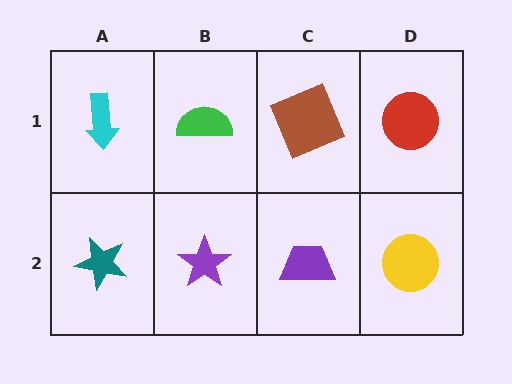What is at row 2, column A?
A teal star.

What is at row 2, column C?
A purple trapezoid.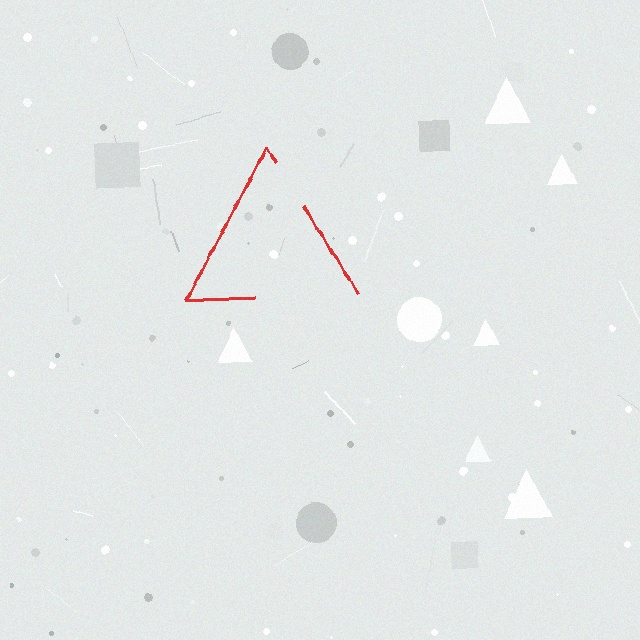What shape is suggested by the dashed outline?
The dashed outline suggests a triangle.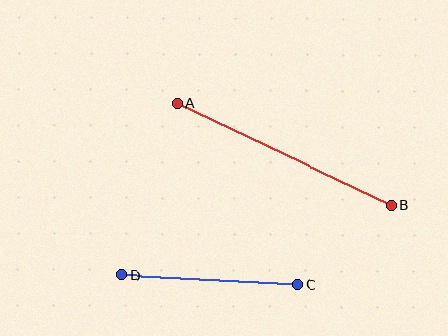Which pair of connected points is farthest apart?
Points A and B are farthest apart.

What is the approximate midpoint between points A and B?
The midpoint is at approximately (284, 154) pixels.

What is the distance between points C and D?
The distance is approximately 176 pixels.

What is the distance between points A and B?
The distance is approximately 236 pixels.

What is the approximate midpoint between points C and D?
The midpoint is at approximately (210, 280) pixels.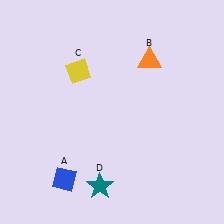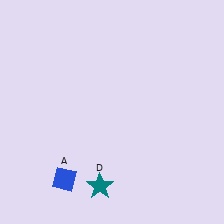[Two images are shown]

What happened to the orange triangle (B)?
The orange triangle (B) was removed in Image 2. It was in the top-right area of Image 1.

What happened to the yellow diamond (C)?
The yellow diamond (C) was removed in Image 2. It was in the top-left area of Image 1.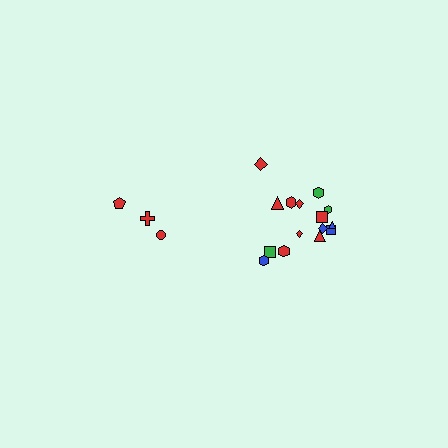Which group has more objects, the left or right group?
The right group.